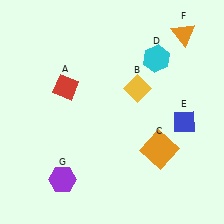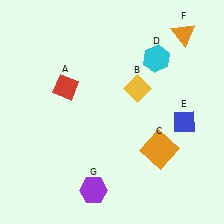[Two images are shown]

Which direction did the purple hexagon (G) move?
The purple hexagon (G) moved right.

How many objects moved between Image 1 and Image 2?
1 object moved between the two images.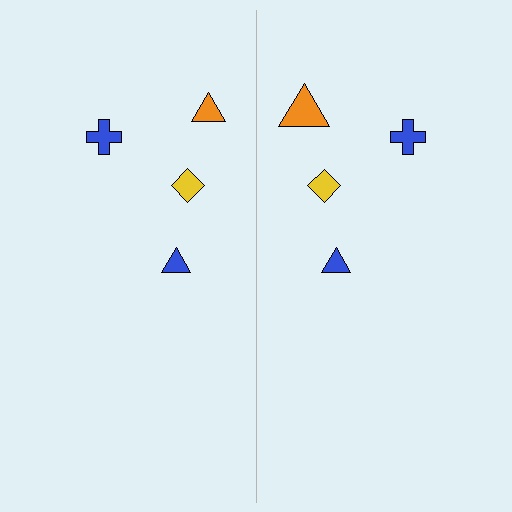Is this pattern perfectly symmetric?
No, the pattern is not perfectly symmetric. The orange triangle on the right side has a different size than its mirror counterpart.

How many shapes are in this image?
There are 8 shapes in this image.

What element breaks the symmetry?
The orange triangle on the right side has a different size than its mirror counterpart.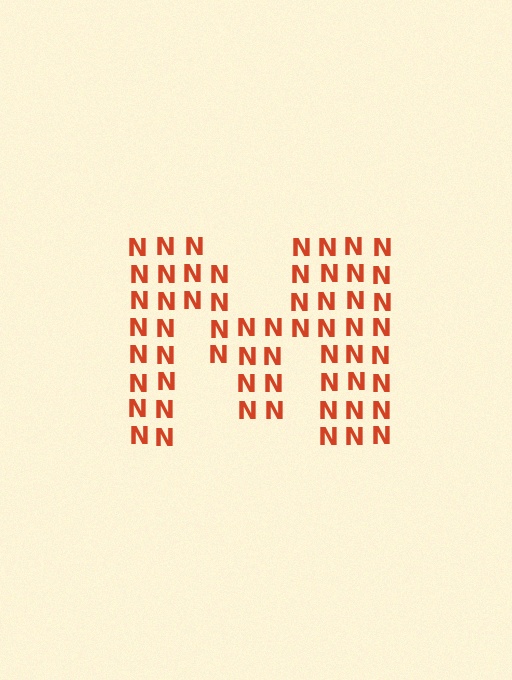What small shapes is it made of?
It is made of small letter N's.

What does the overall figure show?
The overall figure shows the letter M.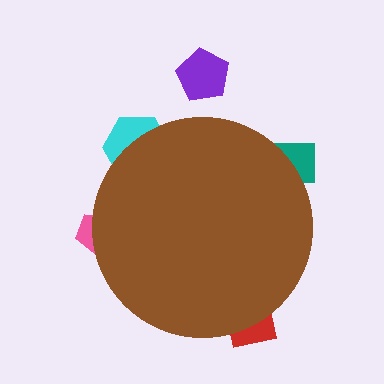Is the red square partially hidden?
Yes, the red square is partially hidden behind the brown circle.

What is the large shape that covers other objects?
A brown circle.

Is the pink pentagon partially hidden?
Yes, the pink pentagon is partially hidden behind the brown circle.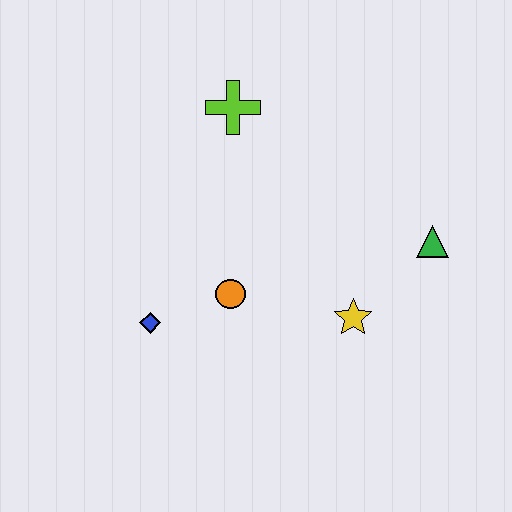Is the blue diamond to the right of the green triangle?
No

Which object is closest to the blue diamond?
The orange circle is closest to the blue diamond.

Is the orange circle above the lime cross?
No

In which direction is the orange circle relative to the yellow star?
The orange circle is to the left of the yellow star.